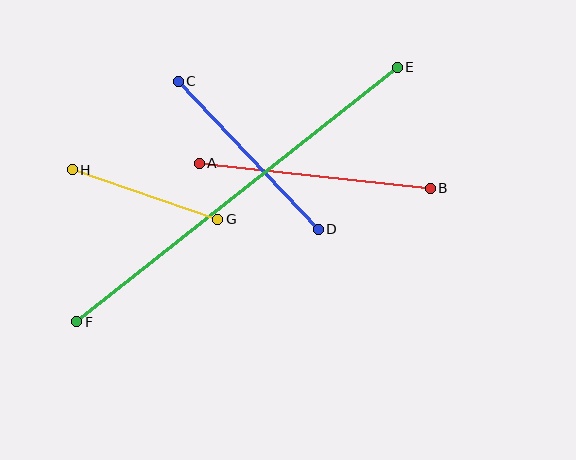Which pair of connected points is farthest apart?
Points E and F are farthest apart.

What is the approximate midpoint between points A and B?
The midpoint is at approximately (315, 176) pixels.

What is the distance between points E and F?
The distance is approximately 409 pixels.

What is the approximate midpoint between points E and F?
The midpoint is at approximately (237, 194) pixels.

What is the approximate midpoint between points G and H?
The midpoint is at approximately (145, 194) pixels.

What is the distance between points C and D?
The distance is approximately 203 pixels.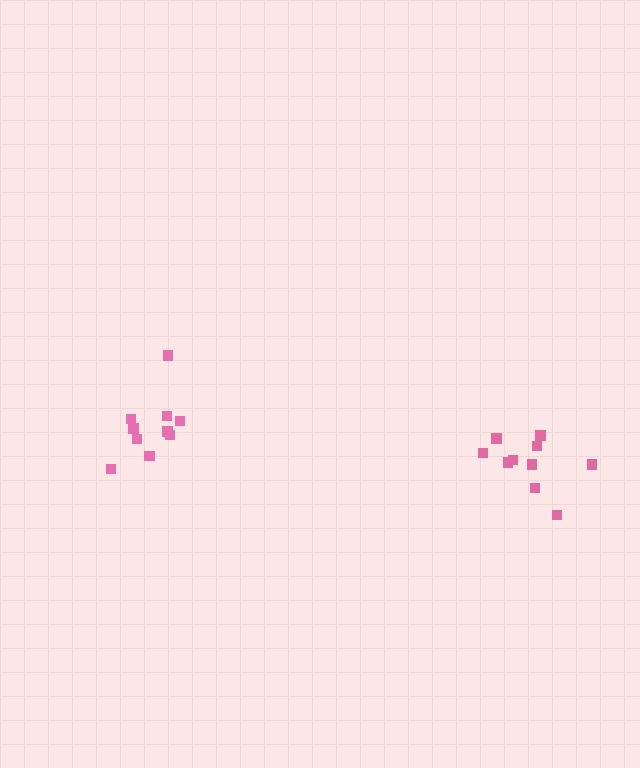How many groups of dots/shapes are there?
There are 2 groups.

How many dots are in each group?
Group 1: 10 dots, Group 2: 10 dots (20 total).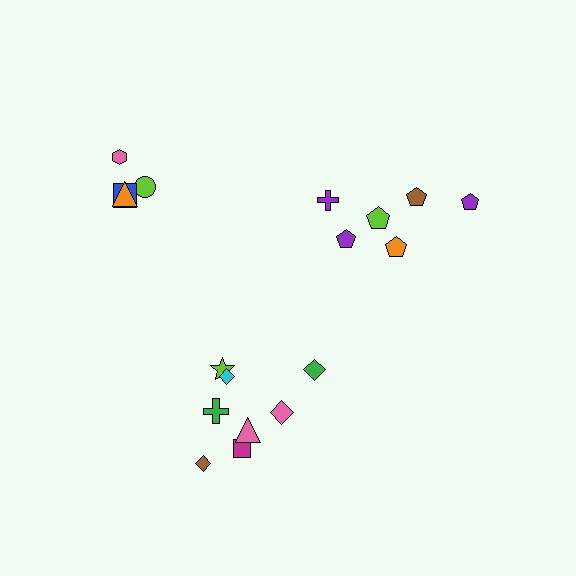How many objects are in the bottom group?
There are 8 objects.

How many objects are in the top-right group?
There are 6 objects.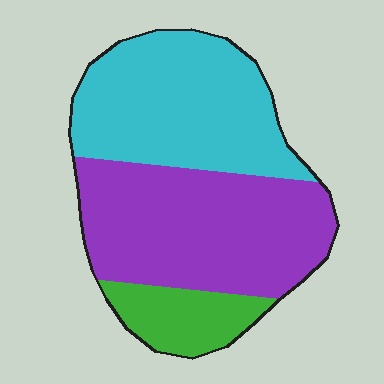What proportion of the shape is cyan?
Cyan covers 41% of the shape.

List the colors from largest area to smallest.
From largest to smallest: purple, cyan, green.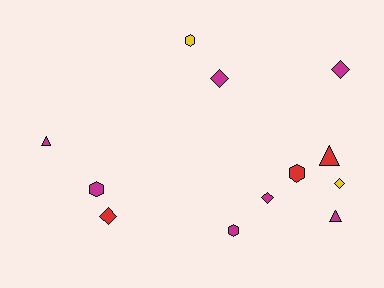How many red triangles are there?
There is 1 red triangle.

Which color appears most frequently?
Magenta, with 7 objects.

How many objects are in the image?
There are 12 objects.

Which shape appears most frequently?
Diamond, with 5 objects.